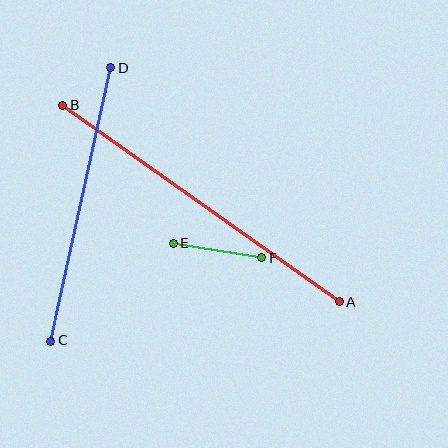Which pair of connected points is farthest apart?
Points A and B are farthest apart.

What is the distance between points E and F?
The distance is approximately 90 pixels.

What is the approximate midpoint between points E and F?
The midpoint is at approximately (217, 250) pixels.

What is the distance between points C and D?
The distance is approximately 279 pixels.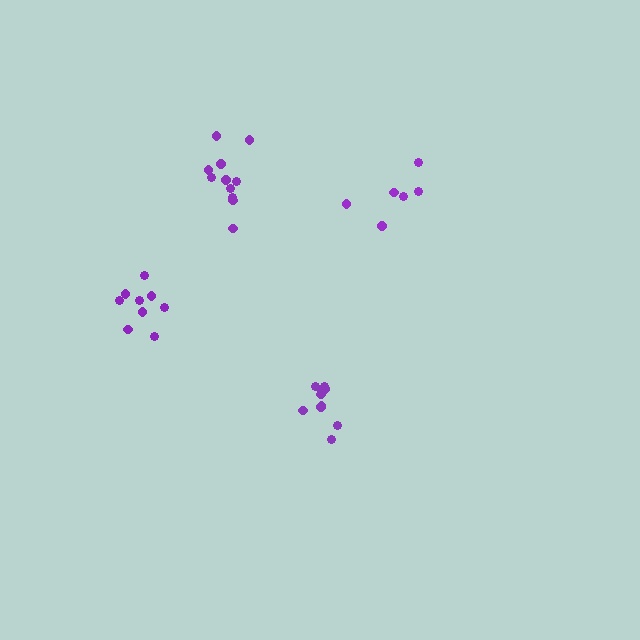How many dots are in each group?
Group 1: 10 dots, Group 2: 6 dots, Group 3: 11 dots, Group 4: 9 dots (36 total).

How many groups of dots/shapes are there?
There are 4 groups.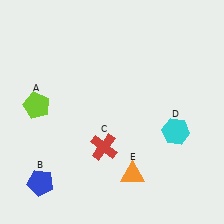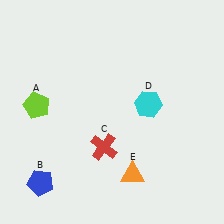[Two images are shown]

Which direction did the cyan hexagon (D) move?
The cyan hexagon (D) moved up.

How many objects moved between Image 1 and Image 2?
1 object moved between the two images.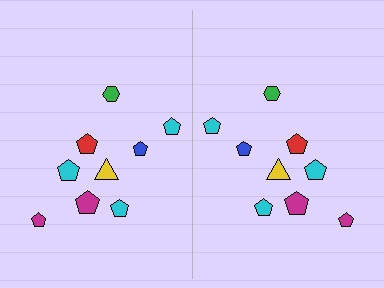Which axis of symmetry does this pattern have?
The pattern has a vertical axis of symmetry running through the center of the image.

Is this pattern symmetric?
Yes, this pattern has bilateral (reflection) symmetry.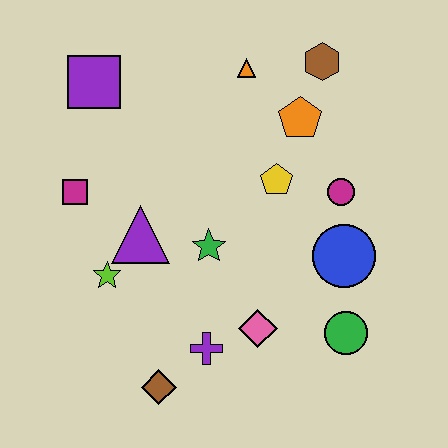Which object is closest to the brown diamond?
The purple cross is closest to the brown diamond.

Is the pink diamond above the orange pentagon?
No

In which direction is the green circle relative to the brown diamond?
The green circle is to the right of the brown diamond.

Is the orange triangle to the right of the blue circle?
No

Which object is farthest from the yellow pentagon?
The brown diamond is farthest from the yellow pentagon.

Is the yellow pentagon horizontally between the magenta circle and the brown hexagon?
No